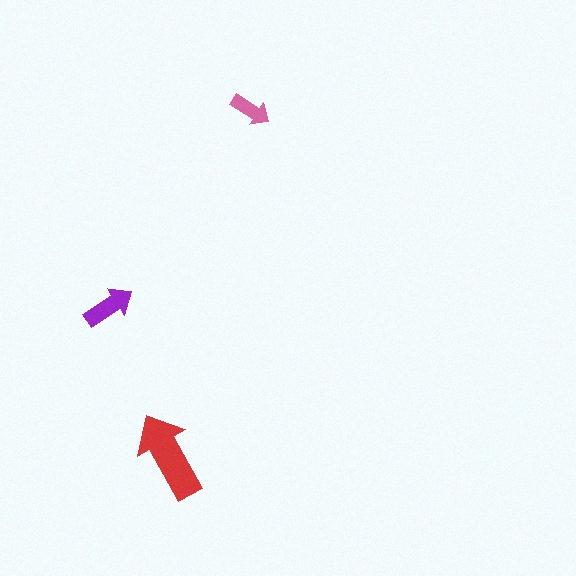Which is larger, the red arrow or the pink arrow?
The red one.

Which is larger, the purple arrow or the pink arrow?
The purple one.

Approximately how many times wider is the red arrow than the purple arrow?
About 1.5 times wider.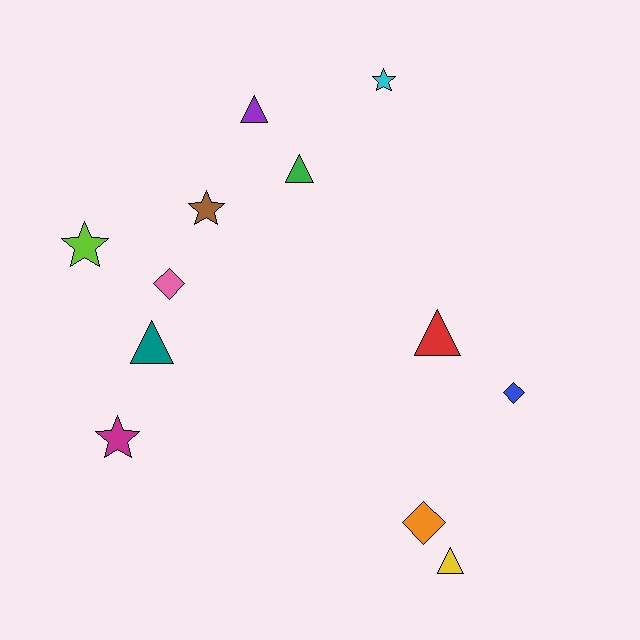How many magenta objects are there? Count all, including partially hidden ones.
There is 1 magenta object.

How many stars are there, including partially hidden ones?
There are 4 stars.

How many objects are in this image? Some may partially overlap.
There are 12 objects.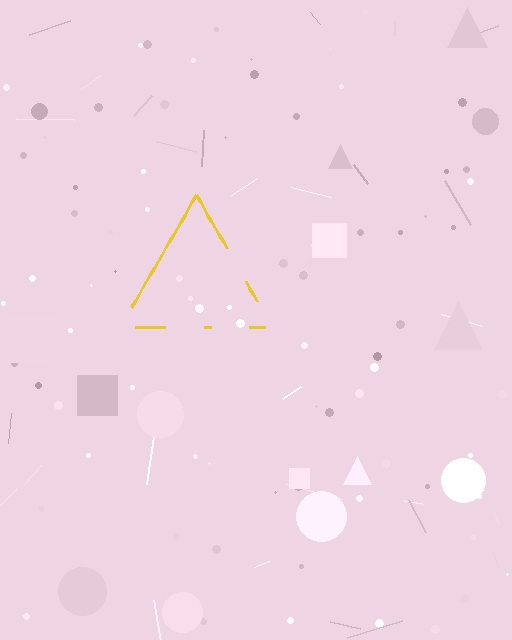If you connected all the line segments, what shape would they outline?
They would outline a triangle.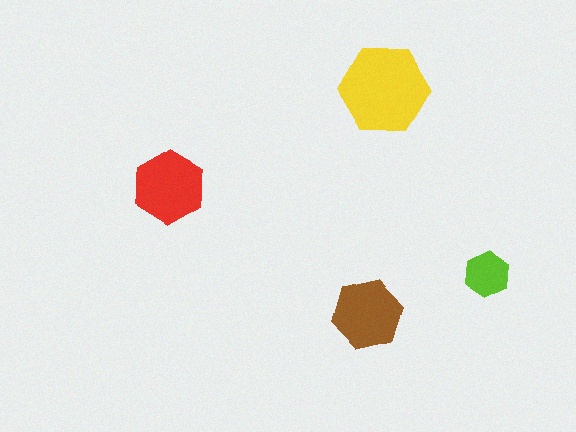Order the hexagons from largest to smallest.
the yellow one, the red one, the brown one, the lime one.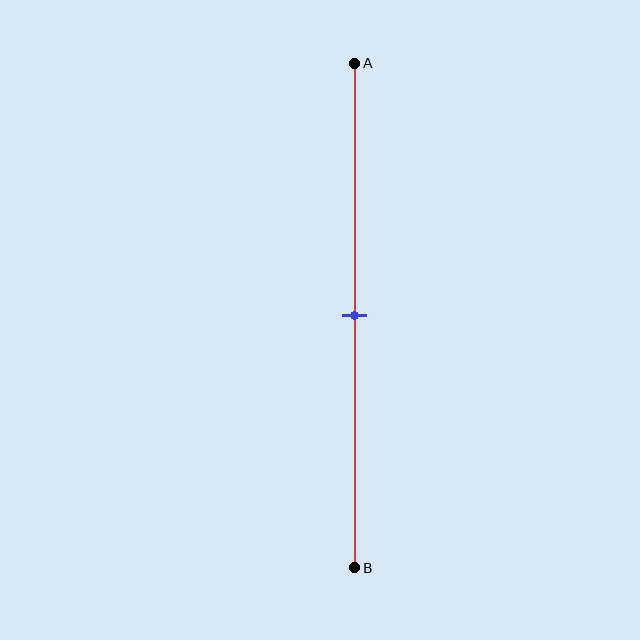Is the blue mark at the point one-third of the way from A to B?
No, the mark is at about 50% from A, not at the 33% one-third point.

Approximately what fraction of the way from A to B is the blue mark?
The blue mark is approximately 50% of the way from A to B.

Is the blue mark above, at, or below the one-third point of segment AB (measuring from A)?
The blue mark is below the one-third point of segment AB.